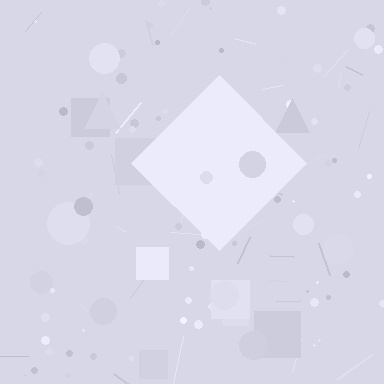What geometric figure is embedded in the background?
A diamond is embedded in the background.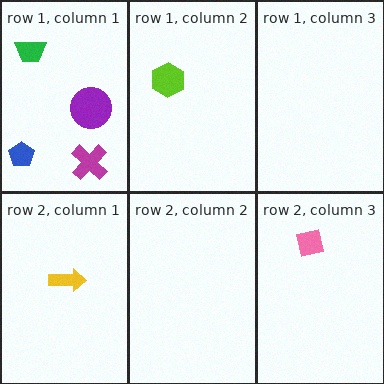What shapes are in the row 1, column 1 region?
The green trapezoid, the blue pentagon, the magenta cross, the purple circle.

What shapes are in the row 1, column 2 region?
The lime hexagon.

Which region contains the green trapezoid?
The row 1, column 1 region.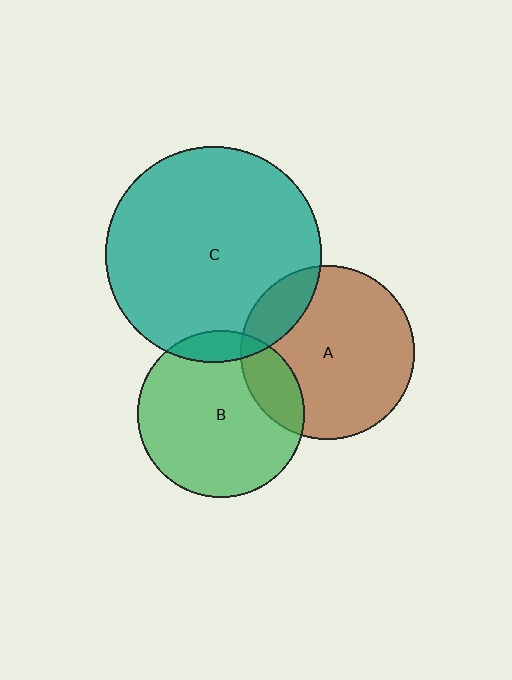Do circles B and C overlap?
Yes.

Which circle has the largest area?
Circle C (teal).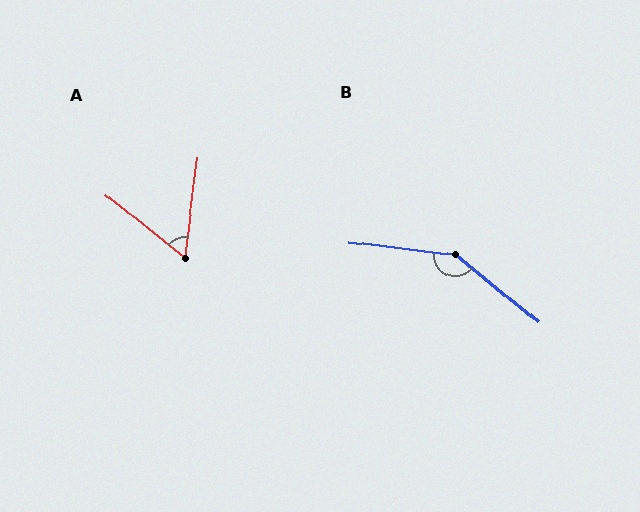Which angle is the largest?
B, at approximately 148 degrees.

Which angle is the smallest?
A, at approximately 59 degrees.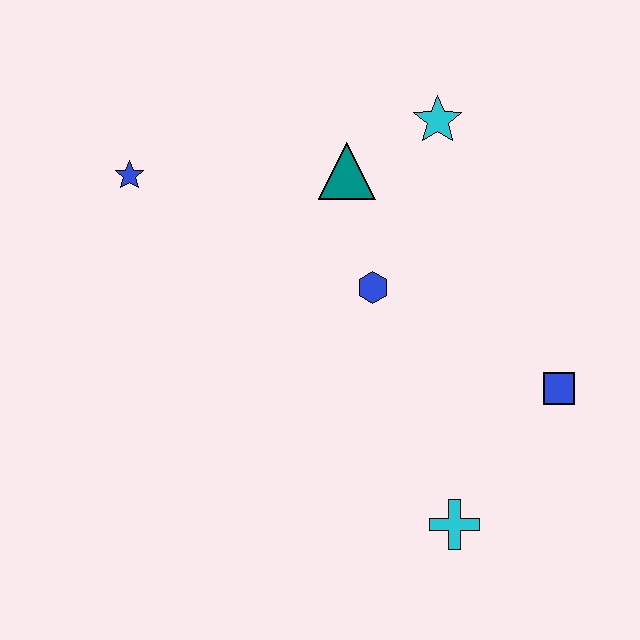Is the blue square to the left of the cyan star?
No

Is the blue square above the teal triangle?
No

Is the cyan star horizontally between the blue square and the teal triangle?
Yes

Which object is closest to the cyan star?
The teal triangle is closest to the cyan star.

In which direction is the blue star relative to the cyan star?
The blue star is to the left of the cyan star.